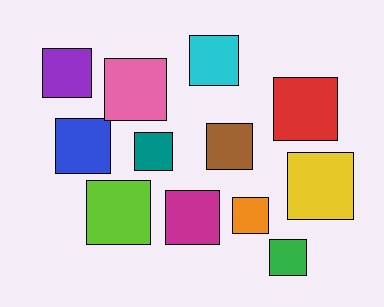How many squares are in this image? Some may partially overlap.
There are 12 squares.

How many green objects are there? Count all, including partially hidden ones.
There is 1 green object.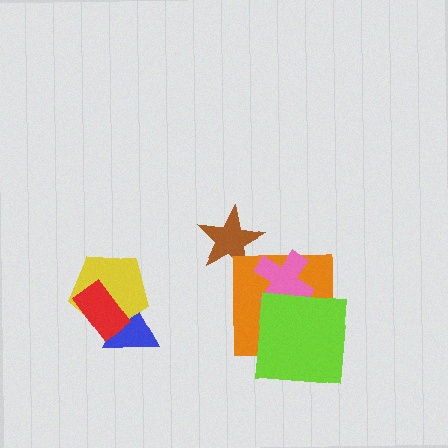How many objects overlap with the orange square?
2 objects overlap with the orange square.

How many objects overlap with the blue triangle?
2 objects overlap with the blue triangle.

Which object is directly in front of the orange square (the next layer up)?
The pink cross is directly in front of the orange square.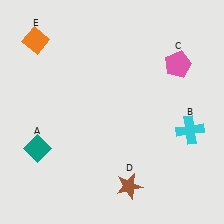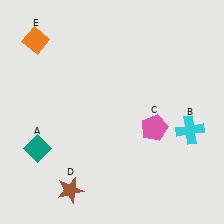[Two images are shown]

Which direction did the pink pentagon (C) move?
The pink pentagon (C) moved down.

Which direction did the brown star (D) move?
The brown star (D) moved left.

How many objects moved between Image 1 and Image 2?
2 objects moved between the two images.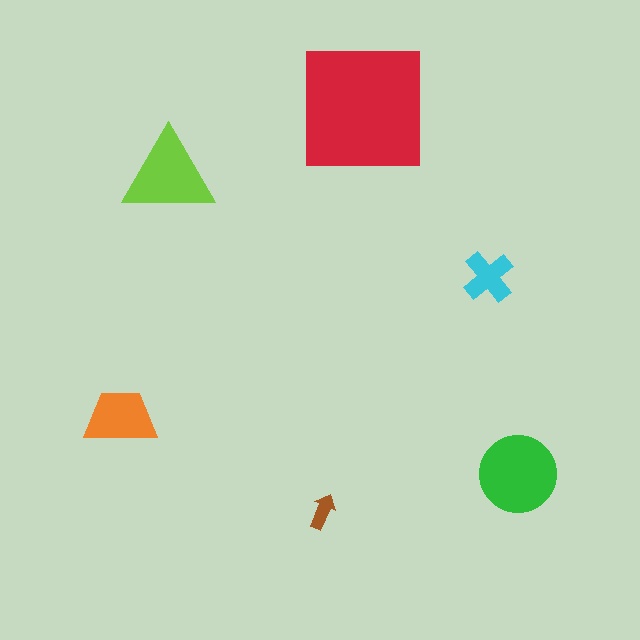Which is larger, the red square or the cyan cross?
The red square.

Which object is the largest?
The red square.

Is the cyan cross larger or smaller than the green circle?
Smaller.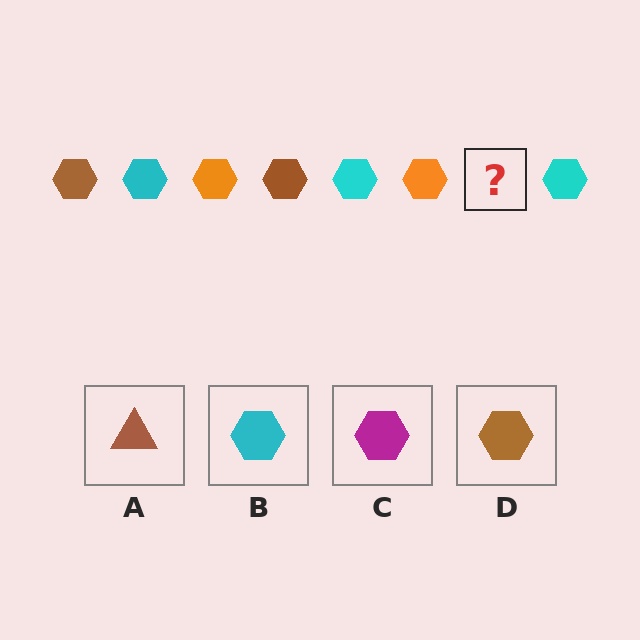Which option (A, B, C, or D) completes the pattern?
D.